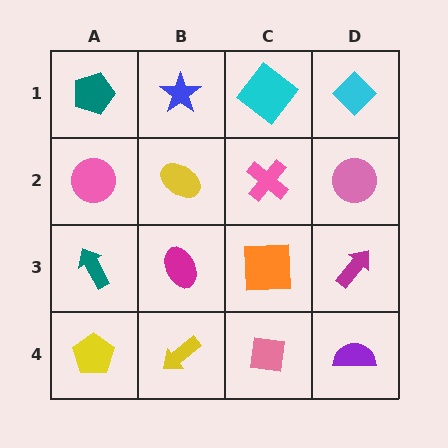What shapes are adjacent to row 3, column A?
A pink circle (row 2, column A), a yellow pentagon (row 4, column A), a magenta ellipse (row 3, column B).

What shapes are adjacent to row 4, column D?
A magenta arrow (row 3, column D), a pink square (row 4, column C).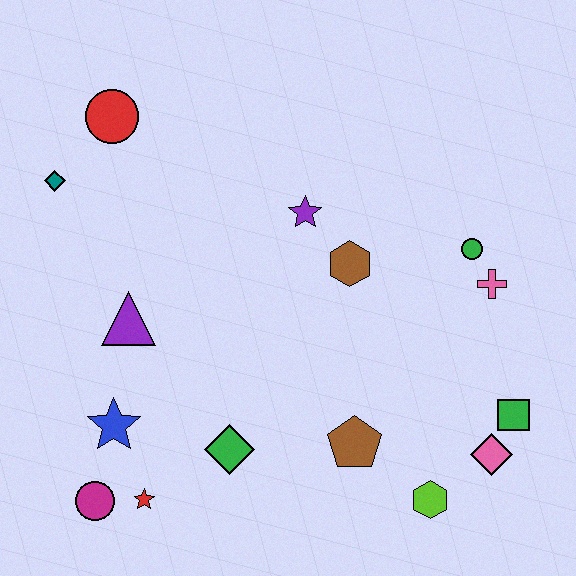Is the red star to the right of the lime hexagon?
No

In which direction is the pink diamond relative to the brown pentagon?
The pink diamond is to the right of the brown pentagon.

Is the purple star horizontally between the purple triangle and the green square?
Yes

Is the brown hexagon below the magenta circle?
No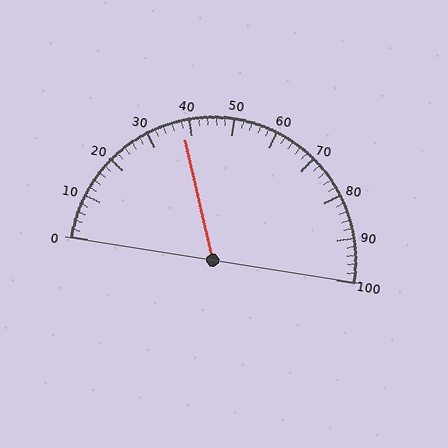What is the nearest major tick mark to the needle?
The nearest major tick mark is 40.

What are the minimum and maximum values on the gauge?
The gauge ranges from 0 to 100.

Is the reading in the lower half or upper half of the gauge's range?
The reading is in the lower half of the range (0 to 100).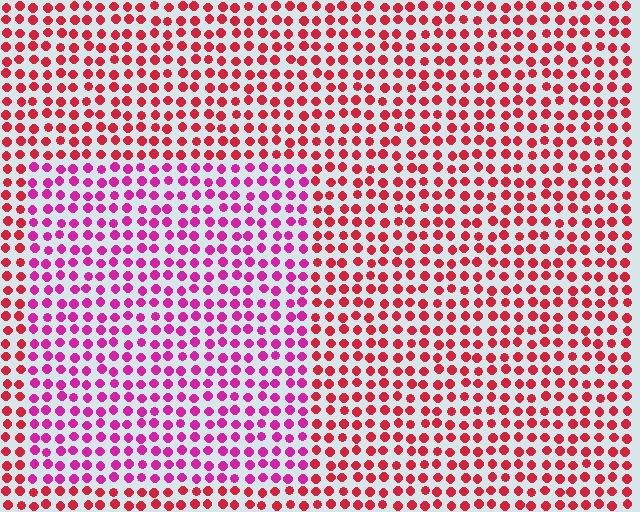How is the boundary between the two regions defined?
The boundary is defined purely by a slight shift in hue (about 36 degrees). Spacing, size, and orientation are identical on both sides.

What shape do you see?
I see a rectangle.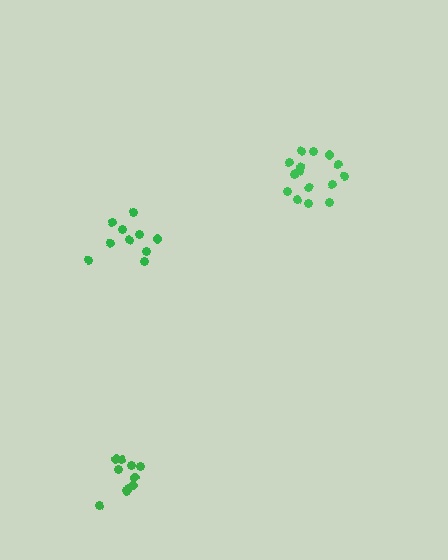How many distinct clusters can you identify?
There are 3 distinct clusters.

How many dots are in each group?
Group 1: 10 dots, Group 2: 16 dots, Group 3: 10 dots (36 total).